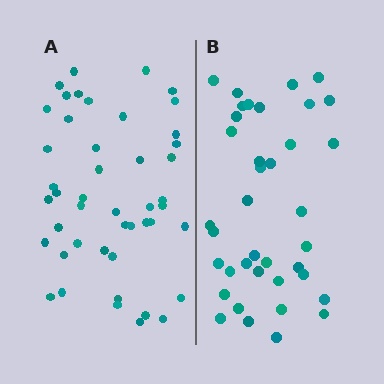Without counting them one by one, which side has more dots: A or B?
Region A (the left region) has more dots.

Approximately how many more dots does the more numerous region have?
Region A has roughly 8 or so more dots than region B.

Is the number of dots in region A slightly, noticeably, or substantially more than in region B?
Region A has only slightly more — the two regions are fairly close. The ratio is roughly 1.2 to 1.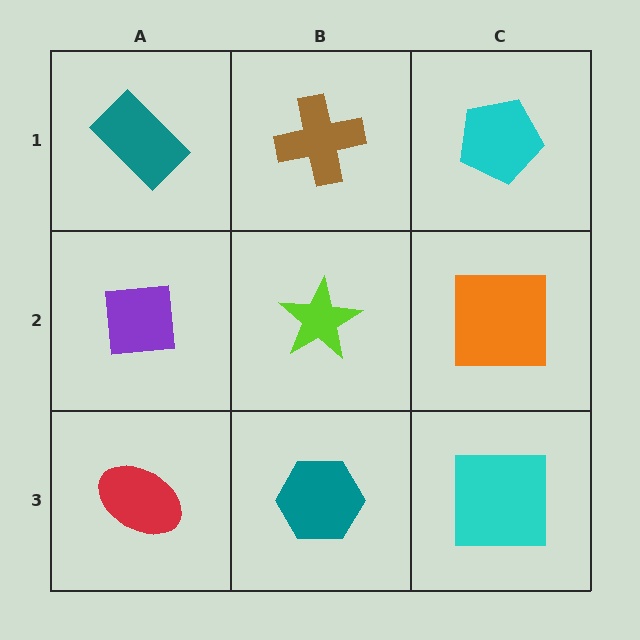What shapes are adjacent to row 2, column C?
A cyan pentagon (row 1, column C), a cyan square (row 3, column C), a lime star (row 2, column B).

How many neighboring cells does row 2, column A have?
3.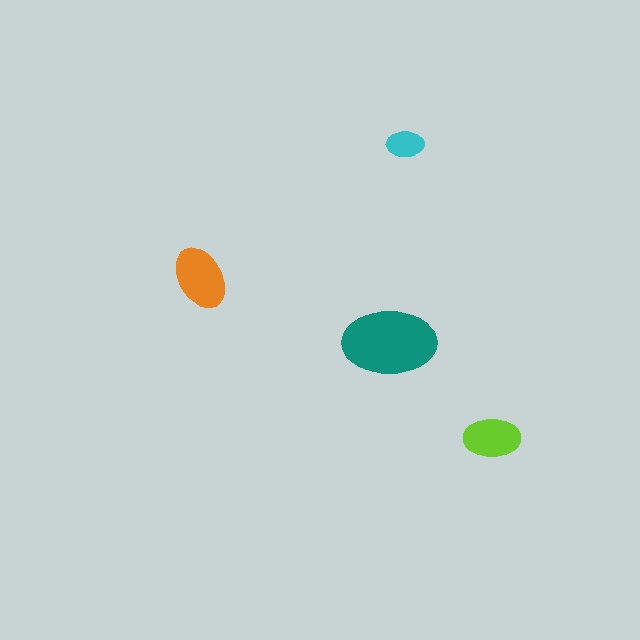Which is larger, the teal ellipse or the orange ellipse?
The teal one.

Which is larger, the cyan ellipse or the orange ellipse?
The orange one.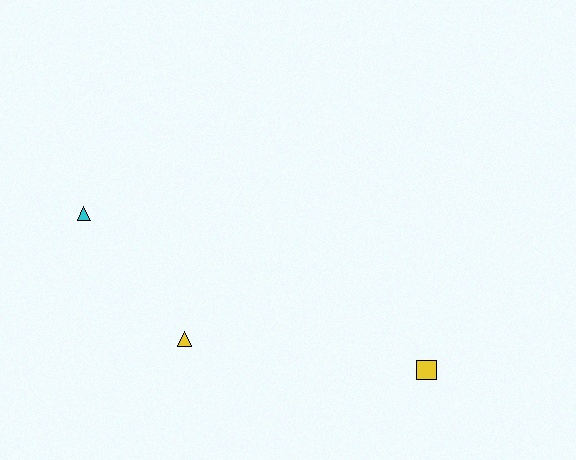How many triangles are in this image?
There are 2 triangles.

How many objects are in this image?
There are 3 objects.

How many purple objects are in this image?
There are no purple objects.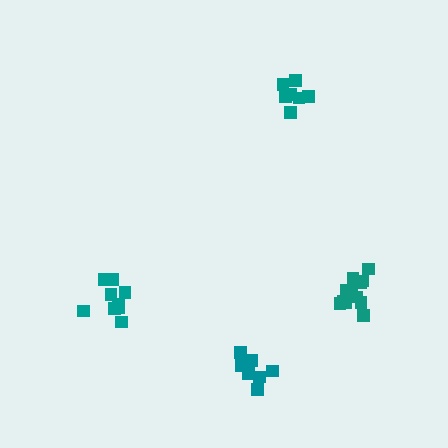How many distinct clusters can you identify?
There are 4 distinct clusters.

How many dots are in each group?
Group 1: 9 dots, Group 2: 7 dots, Group 3: 12 dots, Group 4: 7 dots (35 total).